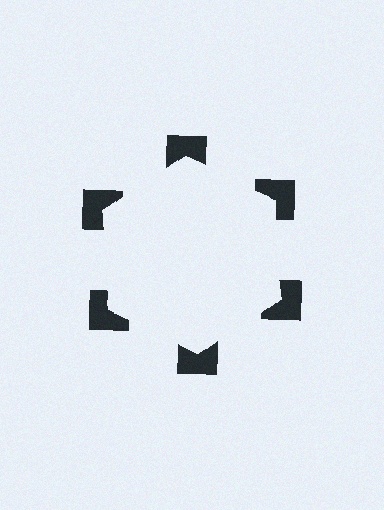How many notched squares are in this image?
There are 6 — one at each vertex of the illusory hexagon.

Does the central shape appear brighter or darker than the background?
It typically appears slightly brighter than the background, even though no actual brightness change is drawn.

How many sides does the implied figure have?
6 sides.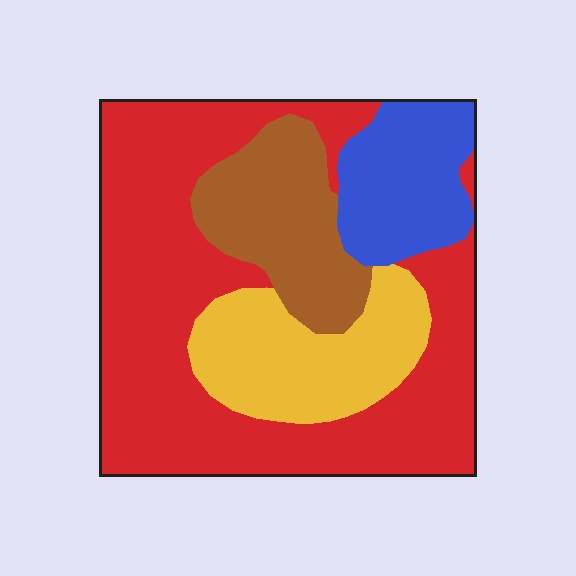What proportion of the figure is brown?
Brown takes up about one sixth (1/6) of the figure.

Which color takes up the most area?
Red, at roughly 55%.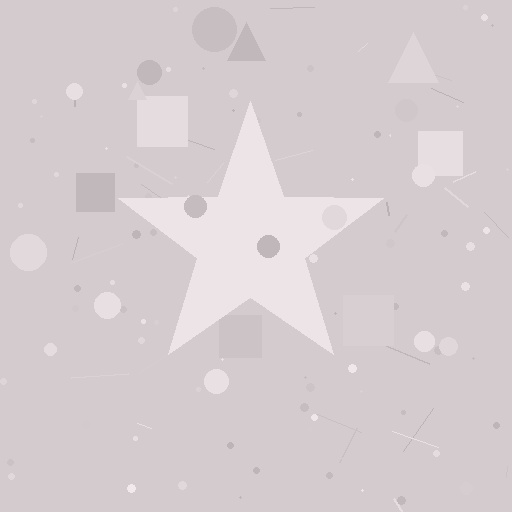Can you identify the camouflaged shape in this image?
The camouflaged shape is a star.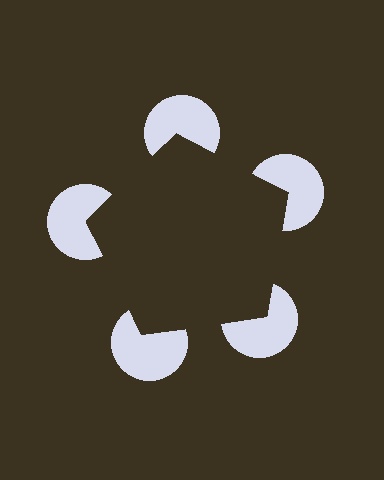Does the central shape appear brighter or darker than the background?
It typically appears slightly darker than the background, even though no actual brightness change is drawn.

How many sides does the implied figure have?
5 sides.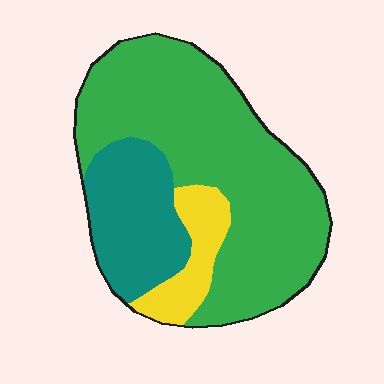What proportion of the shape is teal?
Teal takes up about one quarter (1/4) of the shape.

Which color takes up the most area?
Green, at roughly 65%.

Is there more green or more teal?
Green.